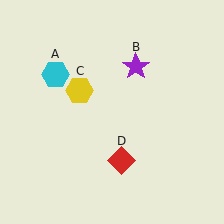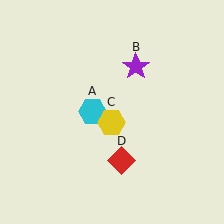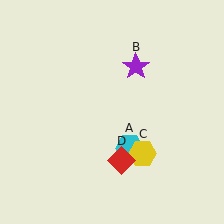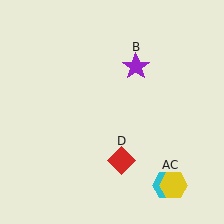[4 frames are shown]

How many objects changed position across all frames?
2 objects changed position: cyan hexagon (object A), yellow hexagon (object C).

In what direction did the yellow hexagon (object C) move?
The yellow hexagon (object C) moved down and to the right.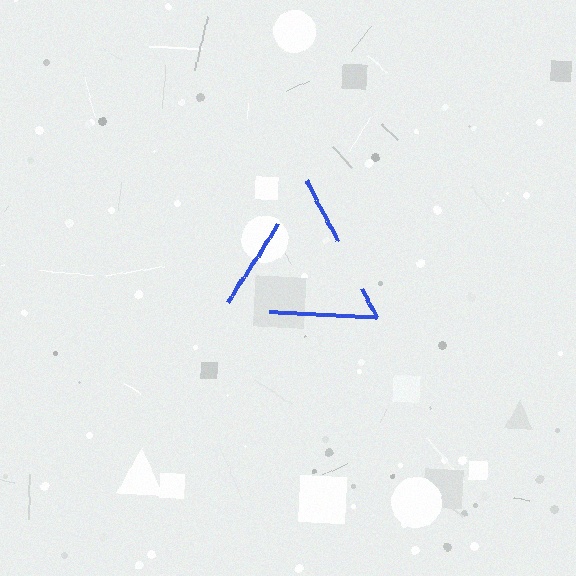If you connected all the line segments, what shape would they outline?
They would outline a triangle.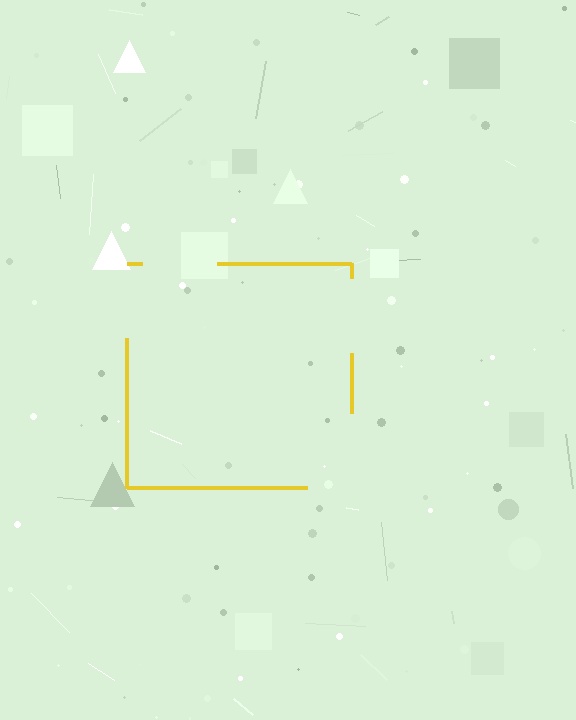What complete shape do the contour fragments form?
The contour fragments form a square.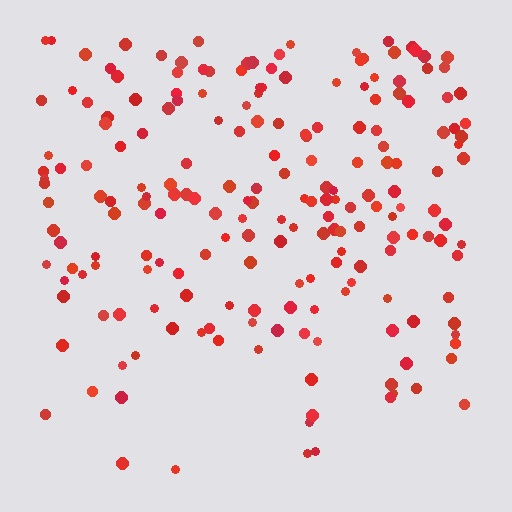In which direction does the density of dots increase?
From bottom to top, with the top side densest.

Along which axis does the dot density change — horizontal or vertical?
Vertical.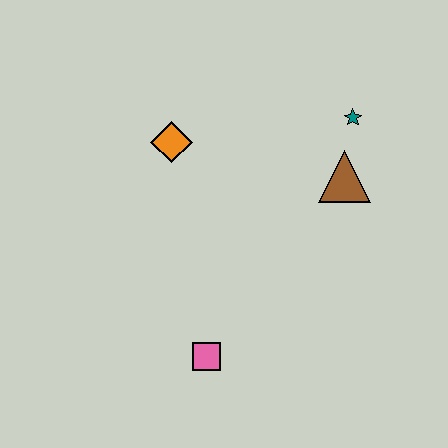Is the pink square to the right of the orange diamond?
Yes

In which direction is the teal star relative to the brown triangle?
The teal star is above the brown triangle.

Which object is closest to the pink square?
The orange diamond is closest to the pink square.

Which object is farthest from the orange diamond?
The pink square is farthest from the orange diamond.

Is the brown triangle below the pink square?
No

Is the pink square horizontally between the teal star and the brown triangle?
No